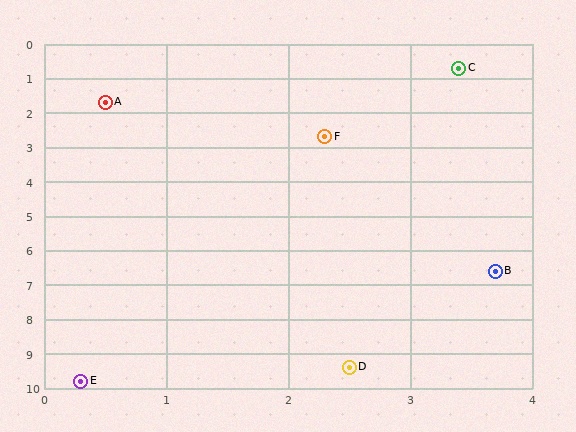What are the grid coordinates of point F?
Point F is at approximately (2.3, 2.7).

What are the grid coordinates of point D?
Point D is at approximately (2.5, 9.4).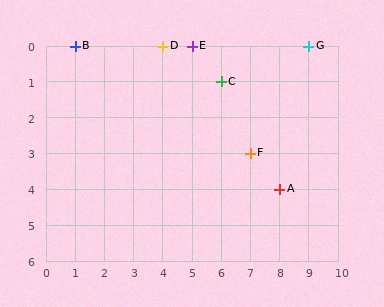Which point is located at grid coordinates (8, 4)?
Point A is at (8, 4).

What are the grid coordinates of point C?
Point C is at grid coordinates (6, 1).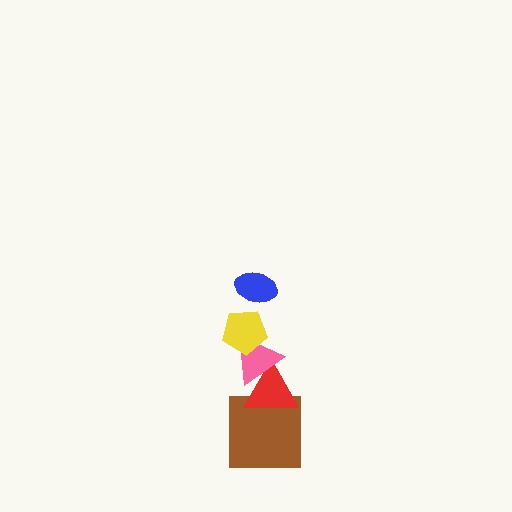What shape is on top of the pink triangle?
The yellow pentagon is on top of the pink triangle.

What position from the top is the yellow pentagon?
The yellow pentagon is 2nd from the top.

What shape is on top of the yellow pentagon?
The blue ellipse is on top of the yellow pentagon.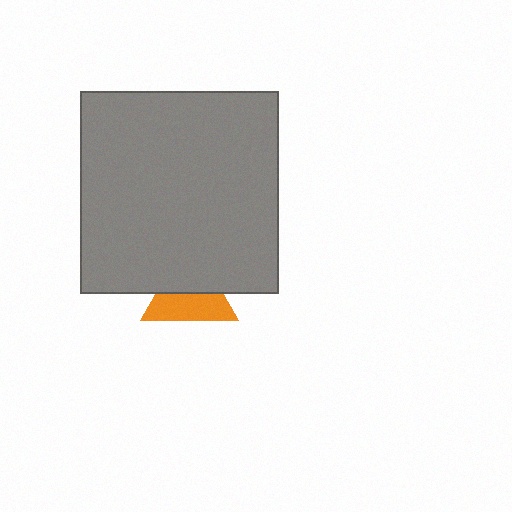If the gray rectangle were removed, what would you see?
You would see the complete orange triangle.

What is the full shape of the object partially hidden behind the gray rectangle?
The partially hidden object is an orange triangle.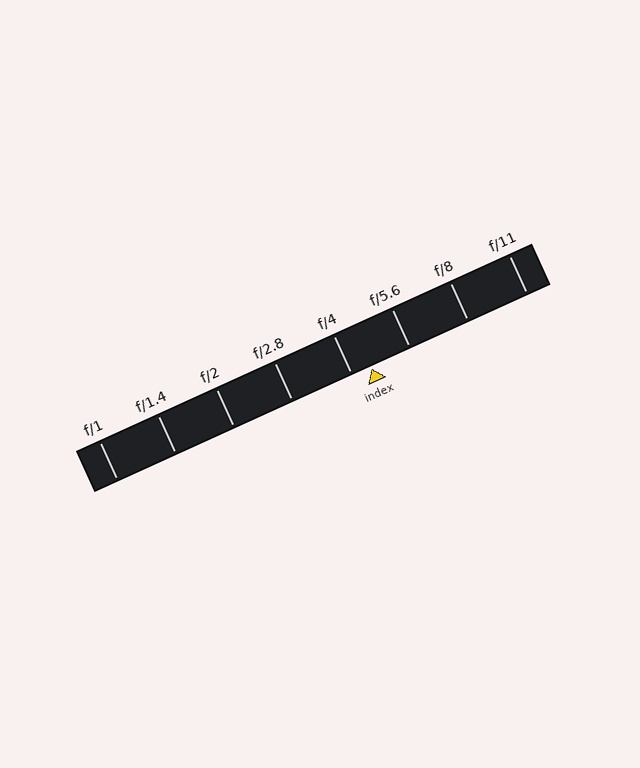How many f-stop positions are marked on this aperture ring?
There are 8 f-stop positions marked.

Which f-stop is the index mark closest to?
The index mark is closest to f/4.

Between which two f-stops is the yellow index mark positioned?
The index mark is between f/4 and f/5.6.